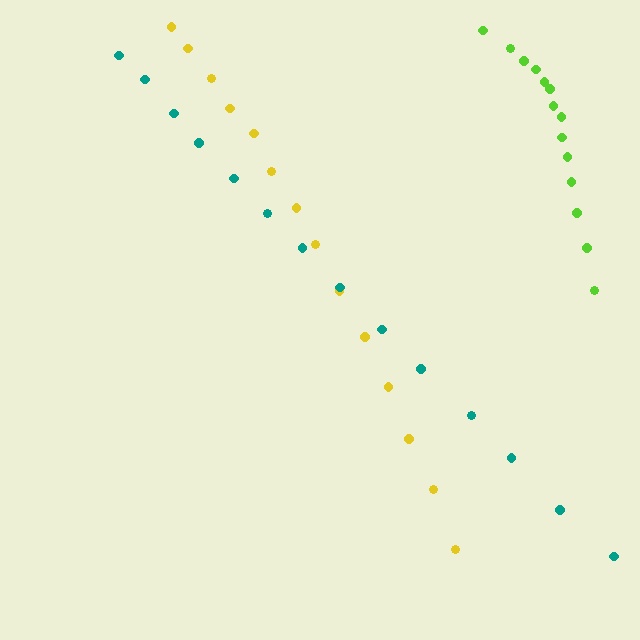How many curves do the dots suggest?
There are 3 distinct paths.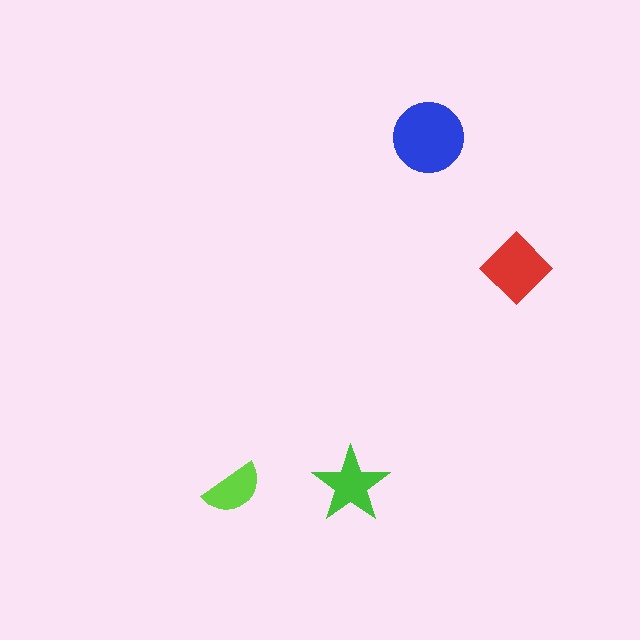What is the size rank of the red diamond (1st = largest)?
2nd.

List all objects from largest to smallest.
The blue circle, the red diamond, the green star, the lime semicircle.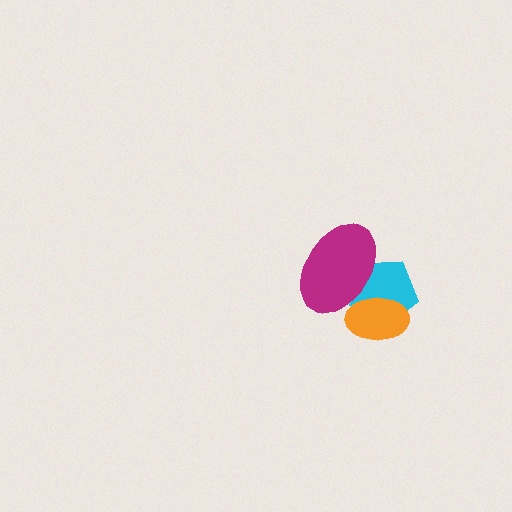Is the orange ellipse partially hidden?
No, no other shape covers it.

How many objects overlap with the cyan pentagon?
2 objects overlap with the cyan pentagon.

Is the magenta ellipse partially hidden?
Yes, it is partially covered by another shape.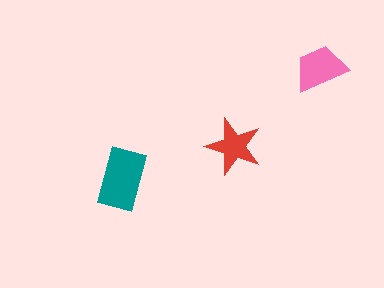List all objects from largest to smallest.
The teal rectangle, the pink trapezoid, the red star.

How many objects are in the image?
There are 3 objects in the image.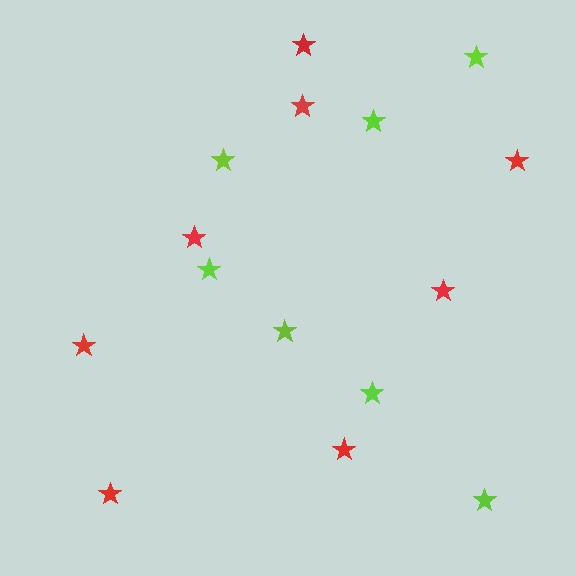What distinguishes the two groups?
There are 2 groups: one group of red stars (8) and one group of lime stars (7).